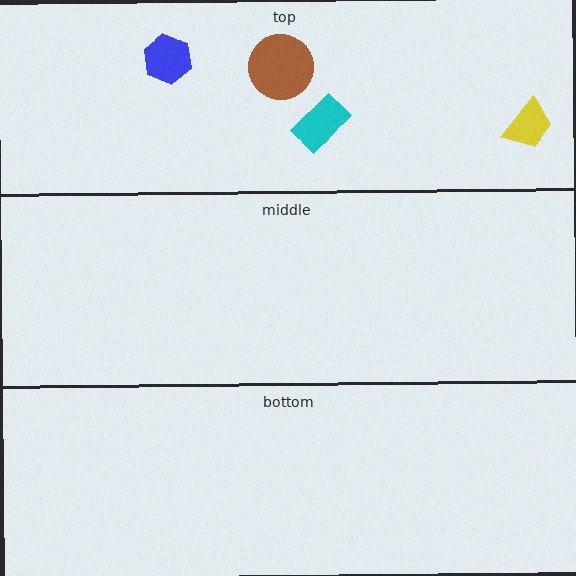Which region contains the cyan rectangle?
The top region.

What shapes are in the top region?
The cyan rectangle, the blue hexagon, the brown circle, the yellow trapezoid.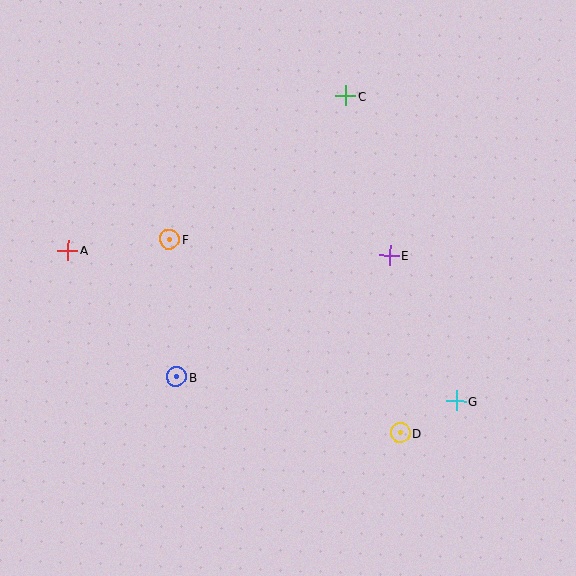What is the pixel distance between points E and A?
The distance between E and A is 322 pixels.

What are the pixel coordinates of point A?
Point A is at (68, 250).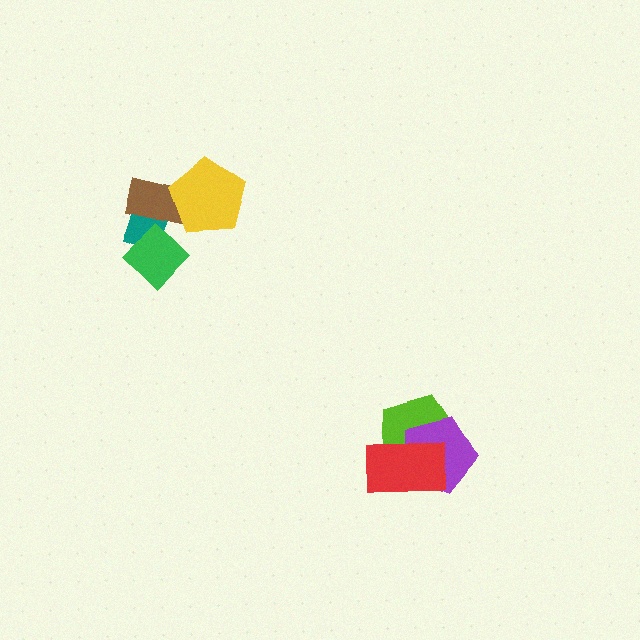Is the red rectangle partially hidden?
No, no other shape covers it.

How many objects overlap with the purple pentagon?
2 objects overlap with the purple pentagon.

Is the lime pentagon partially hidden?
Yes, it is partially covered by another shape.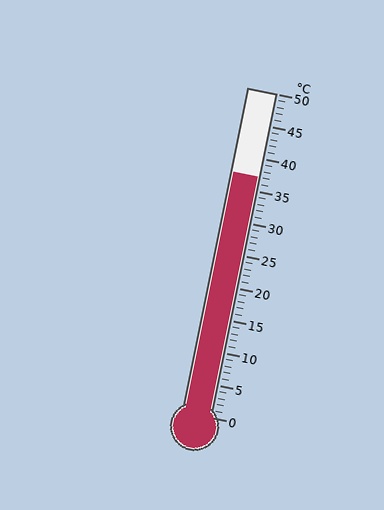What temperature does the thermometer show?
The thermometer shows approximately 37°C.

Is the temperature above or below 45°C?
The temperature is below 45°C.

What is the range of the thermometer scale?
The thermometer scale ranges from 0°C to 50°C.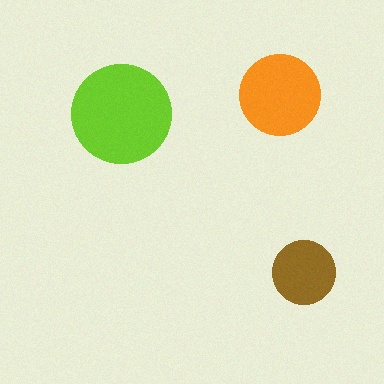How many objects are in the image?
There are 3 objects in the image.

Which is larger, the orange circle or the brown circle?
The orange one.